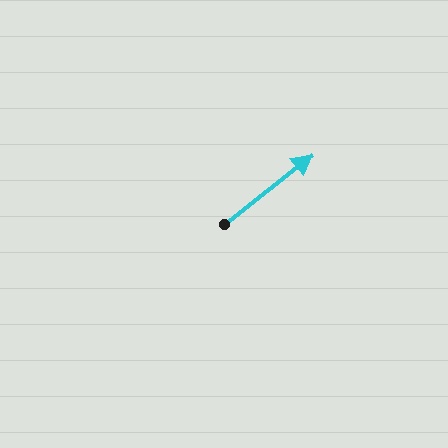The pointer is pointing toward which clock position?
Roughly 2 o'clock.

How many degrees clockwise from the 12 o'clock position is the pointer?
Approximately 52 degrees.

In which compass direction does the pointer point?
Northeast.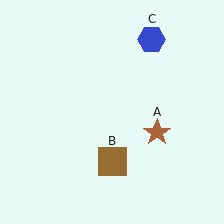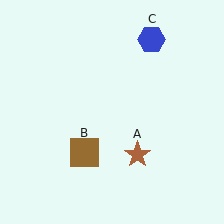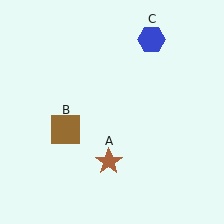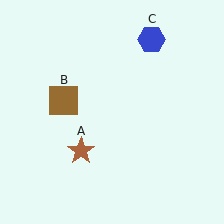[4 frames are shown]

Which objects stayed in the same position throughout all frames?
Blue hexagon (object C) remained stationary.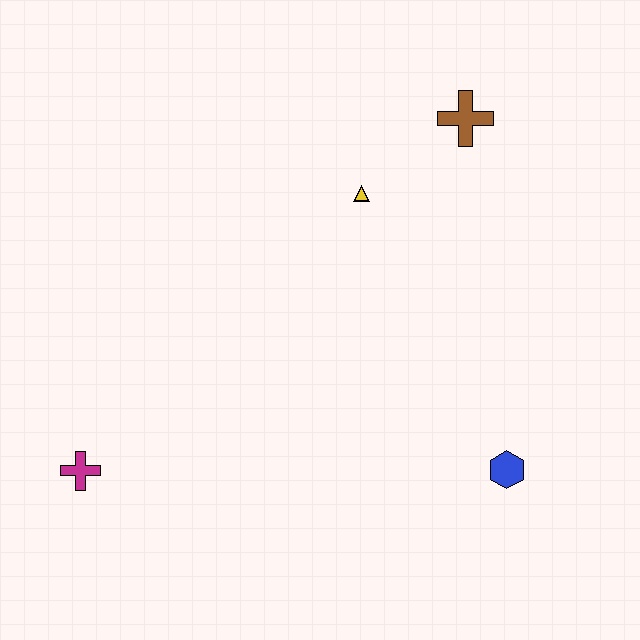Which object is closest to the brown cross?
The yellow triangle is closest to the brown cross.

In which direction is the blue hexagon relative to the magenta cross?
The blue hexagon is to the right of the magenta cross.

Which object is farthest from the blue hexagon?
The magenta cross is farthest from the blue hexagon.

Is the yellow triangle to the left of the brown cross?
Yes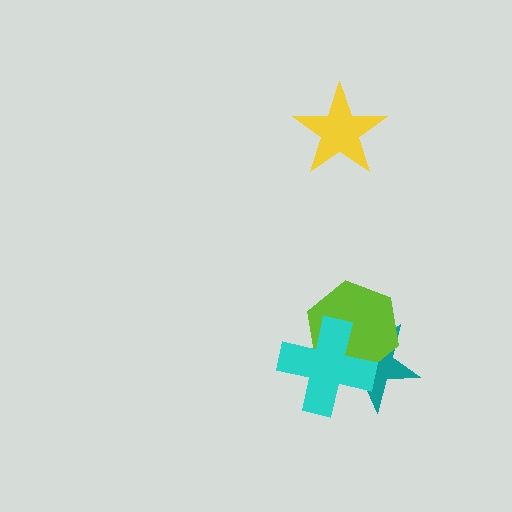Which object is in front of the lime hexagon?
The cyan cross is in front of the lime hexagon.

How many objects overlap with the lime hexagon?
2 objects overlap with the lime hexagon.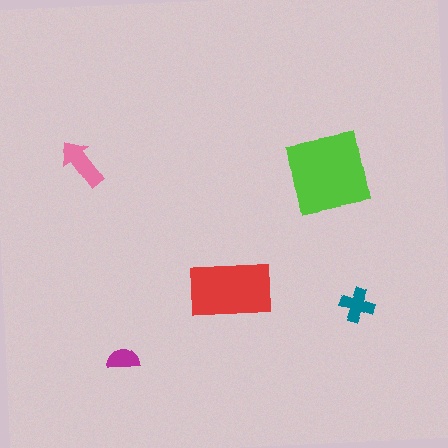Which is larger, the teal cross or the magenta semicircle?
The teal cross.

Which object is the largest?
The lime square.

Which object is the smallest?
The magenta semicircle.